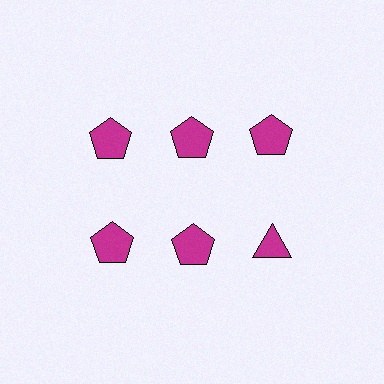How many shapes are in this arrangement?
There are 6 shapes arranged in a grid pattern.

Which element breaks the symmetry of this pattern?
The magenta triangle in the second row, center column breaks the symmetry. All other shapes are magenta pentagons.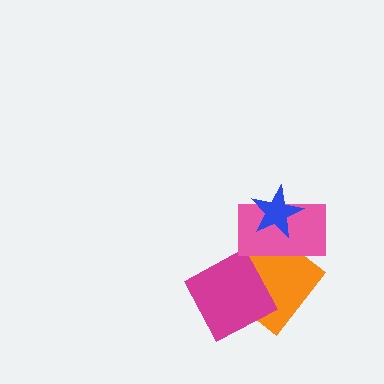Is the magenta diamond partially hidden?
No, no other shape covers it.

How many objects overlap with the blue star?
1 object overlaps with the blue star.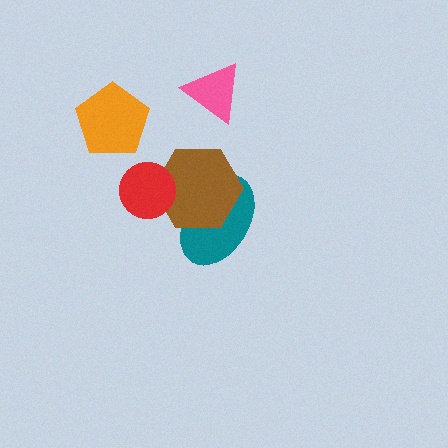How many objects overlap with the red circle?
1 object overlaps with the red circle.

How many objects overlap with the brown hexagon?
2 objects overlap with the brown hexagon.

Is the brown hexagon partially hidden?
Yes, it is partially covered by another shape.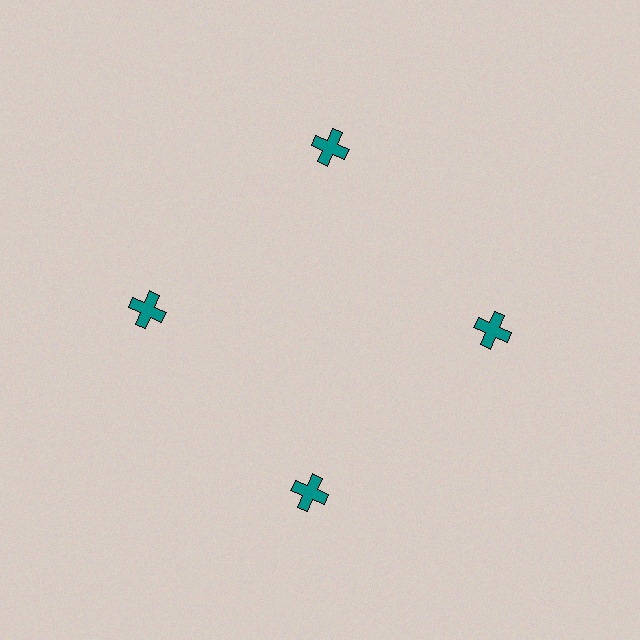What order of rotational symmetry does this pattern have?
This pattern has 4-fold rotational symmetry.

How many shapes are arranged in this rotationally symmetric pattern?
There are 4 shapes, arranged in 4 groups of 1.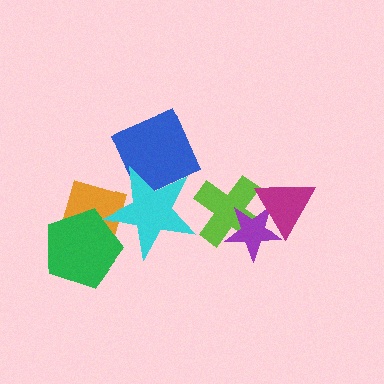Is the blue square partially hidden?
Yes, it is partially covered by another shape.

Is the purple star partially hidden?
Yes, it is partially covered by another shape.